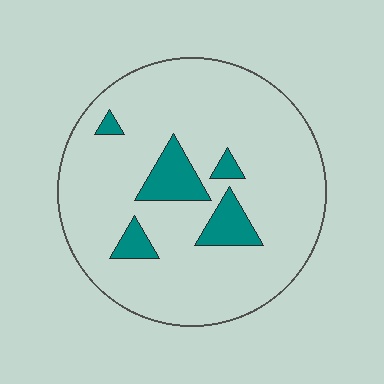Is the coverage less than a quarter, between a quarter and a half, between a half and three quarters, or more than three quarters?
Less than a quarter.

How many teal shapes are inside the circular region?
5.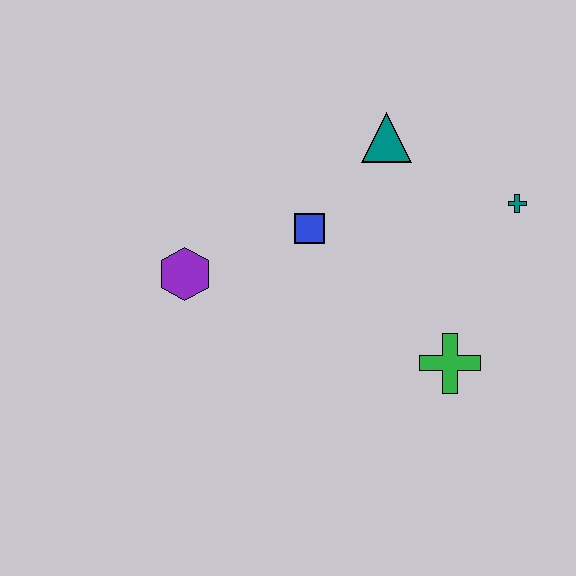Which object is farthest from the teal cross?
The purple hexagon is farthest from the teal cross.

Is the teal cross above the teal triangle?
No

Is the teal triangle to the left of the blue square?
No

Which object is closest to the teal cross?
The teal triangle is closest to the teal cross.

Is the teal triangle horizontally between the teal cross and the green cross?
No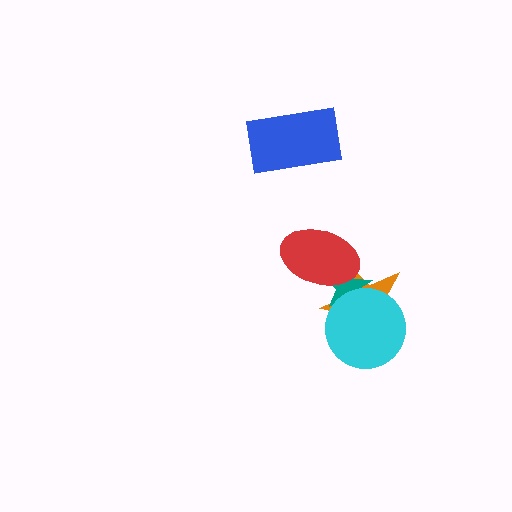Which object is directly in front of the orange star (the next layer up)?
The teal star is directly in front of the orange star.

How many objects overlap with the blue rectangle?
0 objects overlap with the blue rectangle.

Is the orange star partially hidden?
Yes, it is partially covered by another shape.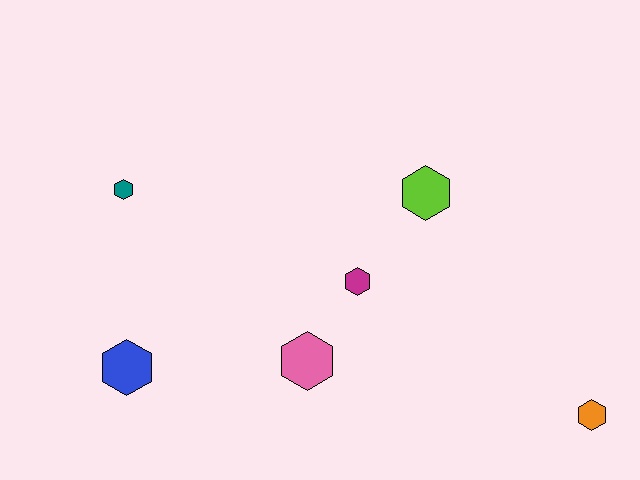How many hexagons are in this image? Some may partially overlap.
There are 6 hexagons.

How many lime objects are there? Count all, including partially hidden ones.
There is 1 lime object.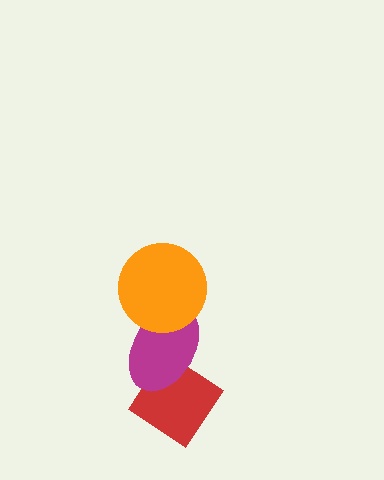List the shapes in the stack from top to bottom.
From top to bottom: the orange circle, the magenta ellipse, the red diamond.